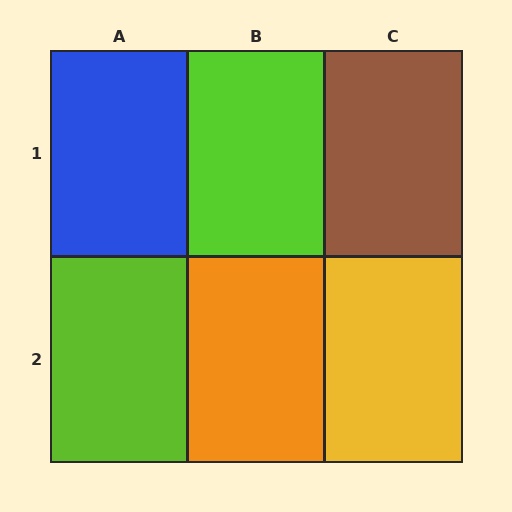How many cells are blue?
1 cell is blue.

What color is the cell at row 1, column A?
Blue.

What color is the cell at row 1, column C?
Brown.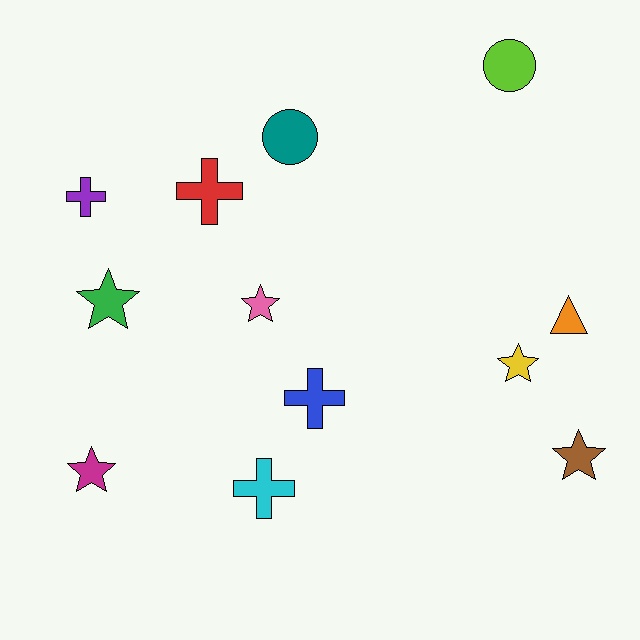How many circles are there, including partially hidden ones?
There are 2 circles.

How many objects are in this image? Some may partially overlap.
There are 12 objects.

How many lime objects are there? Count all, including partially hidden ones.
There is 1 lime object.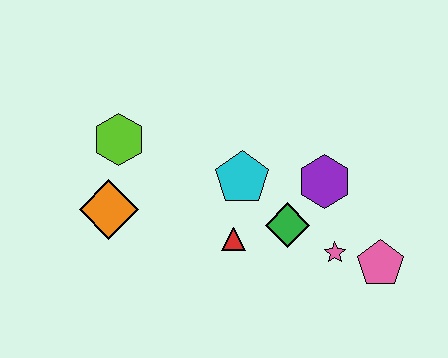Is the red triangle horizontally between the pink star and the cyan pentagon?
No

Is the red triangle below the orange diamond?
Yes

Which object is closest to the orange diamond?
The lime hexagon is closest to the orange diamond.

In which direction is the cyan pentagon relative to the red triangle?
The cyan pentagon is above the red triangle.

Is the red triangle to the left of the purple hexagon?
Yes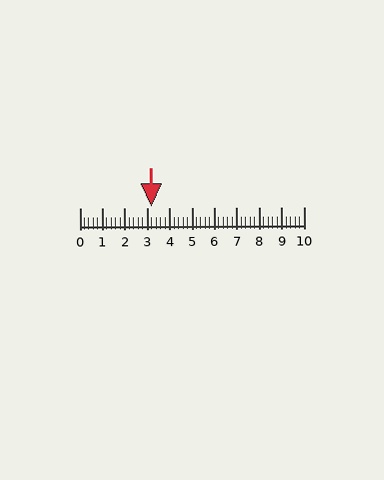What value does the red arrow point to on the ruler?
The red arrow points to approximately 3.2.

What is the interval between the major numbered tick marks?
The major tick marks are spaced 1 units apart.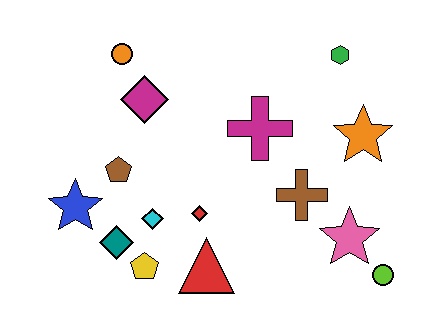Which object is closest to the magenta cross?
The brown cross is closest to the magenta cross.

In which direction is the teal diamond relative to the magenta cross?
The teal diamond is to the left of the magenta cross.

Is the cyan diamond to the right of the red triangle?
No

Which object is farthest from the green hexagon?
The blue star is farthest from the green hexagon.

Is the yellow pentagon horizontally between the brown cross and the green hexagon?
No